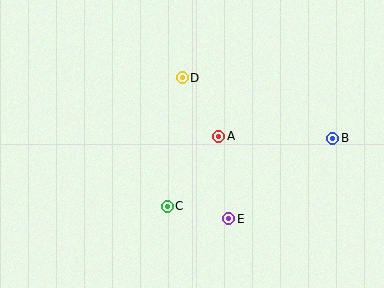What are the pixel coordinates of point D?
Point D is at (182, 78).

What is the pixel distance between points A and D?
The distance between A and D is 69 pixels.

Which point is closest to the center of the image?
Point A at (219, 136) is closest to the center.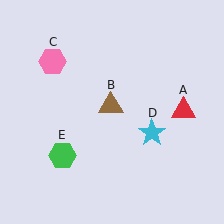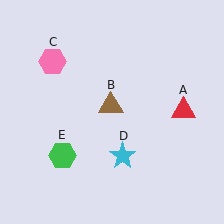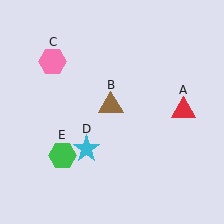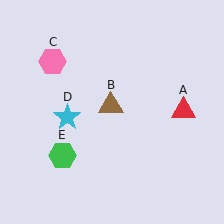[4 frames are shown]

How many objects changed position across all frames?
1 object changed position: cyan star (object D).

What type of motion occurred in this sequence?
The cyan star (object D) rotated clockwise around the center of the scene.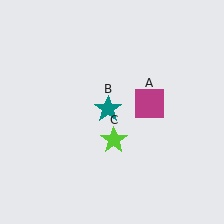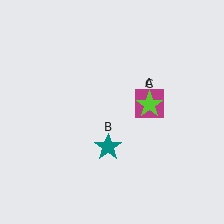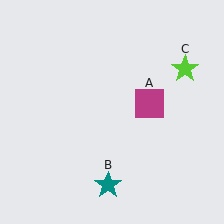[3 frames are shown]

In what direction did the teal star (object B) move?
The teal star (object B) moved down.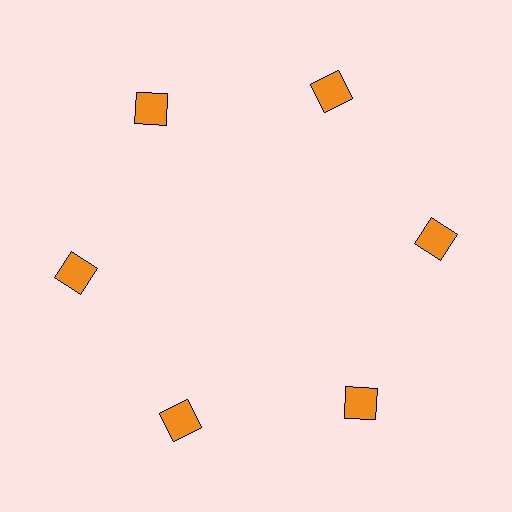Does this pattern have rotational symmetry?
Yes, this pattern has 6-fold rotational symmetry. It looks the same after rotating 60 degrees around the center.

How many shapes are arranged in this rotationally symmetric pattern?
There are 6 shapes, arranged in 6 groups of 1.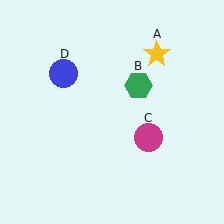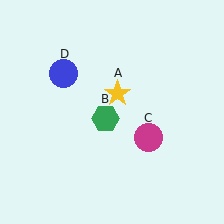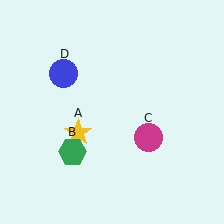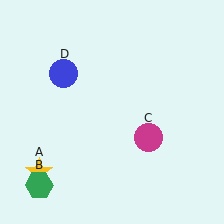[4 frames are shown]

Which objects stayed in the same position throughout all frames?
Magenta circle (object C) and blue circle (object D) remained stationary.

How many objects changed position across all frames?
2 objects changed position: yellow star (object A), green hexagon (object B).